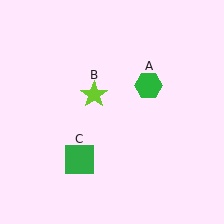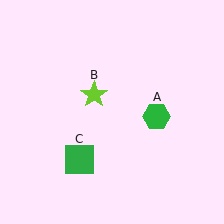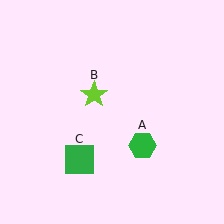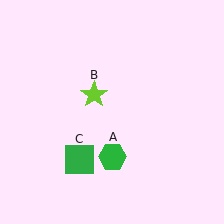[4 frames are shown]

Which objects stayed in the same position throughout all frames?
Lime star (object B) and green square (object C) remained stationary.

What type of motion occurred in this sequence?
The green hexagon (object A) rotated clockwise around the center of the scene.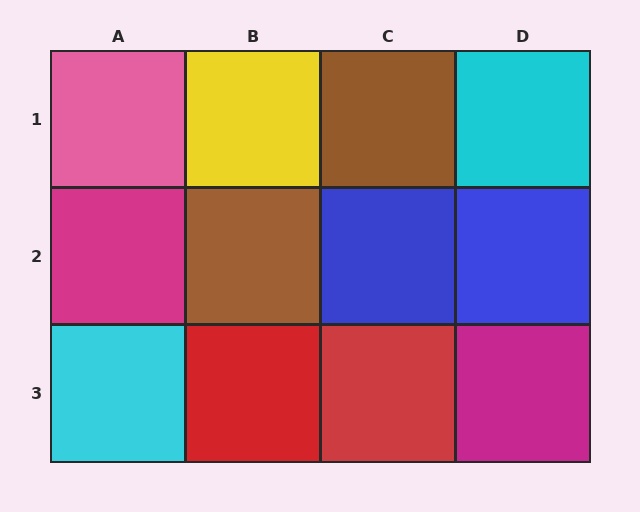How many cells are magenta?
2 cells are magenta.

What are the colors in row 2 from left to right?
Magenta, brown, blue, blue.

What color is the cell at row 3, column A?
Cyan.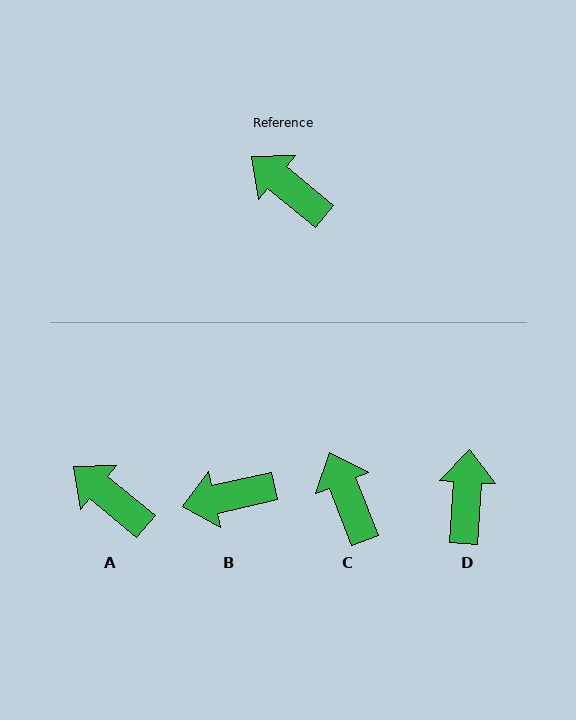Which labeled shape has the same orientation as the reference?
A.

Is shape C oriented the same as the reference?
No, it is off by about 29 degrees.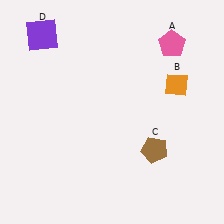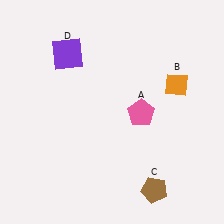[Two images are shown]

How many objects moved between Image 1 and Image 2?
3 objects moved between the two images.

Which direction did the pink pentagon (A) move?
The pink pentagon (A) moved down.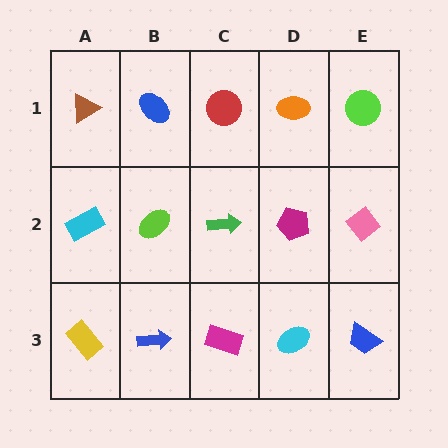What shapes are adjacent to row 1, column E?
A pink diamond (row 2, column E), an orange ellipse (row 1, column D).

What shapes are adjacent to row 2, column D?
An orange ellipse (row 1, column D), a cyan ellipse (row 3, column D), a green arrow (row 2, column C), a pink diamond (row 2, column E).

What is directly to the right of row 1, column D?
A lime circle.